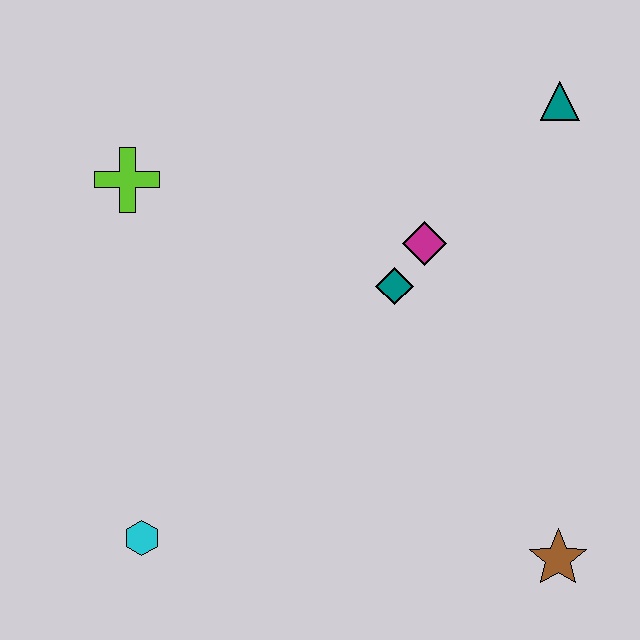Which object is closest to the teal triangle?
The magenta diamond is closest to the teal triangle.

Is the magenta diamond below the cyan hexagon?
No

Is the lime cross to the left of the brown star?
Yes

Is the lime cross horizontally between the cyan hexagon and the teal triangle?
No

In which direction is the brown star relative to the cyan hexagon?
The brown star is to the right of the cyan hexagon.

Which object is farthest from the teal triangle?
The cyan hexagon is farthest from the teal triangle.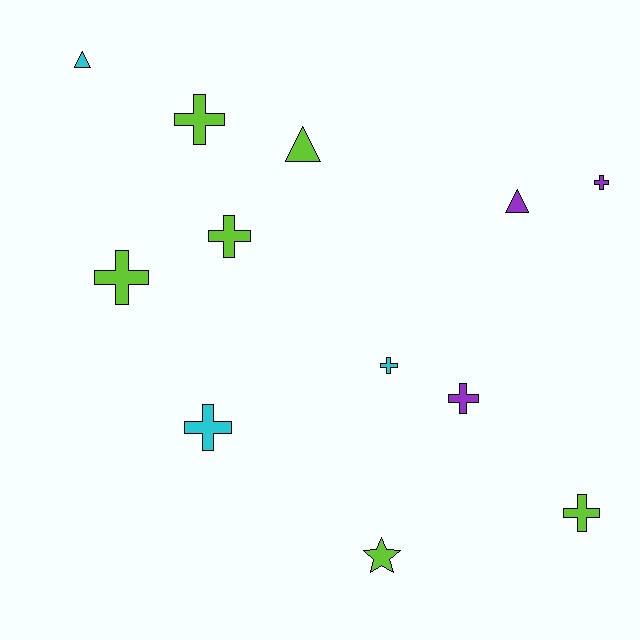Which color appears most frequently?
Lime, with 6 objects.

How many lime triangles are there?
There is 1 lime triangle.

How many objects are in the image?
There are 12 objects.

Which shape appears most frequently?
Cross, with 8 objects.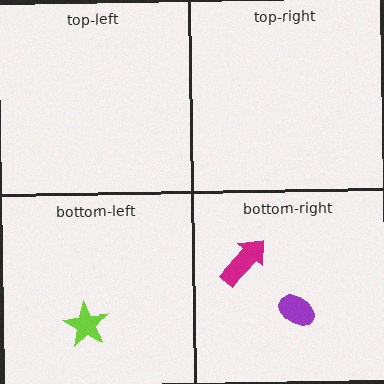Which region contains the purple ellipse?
The bottom-right region.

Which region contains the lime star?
The bottom-left region.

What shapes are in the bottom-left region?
The lime star.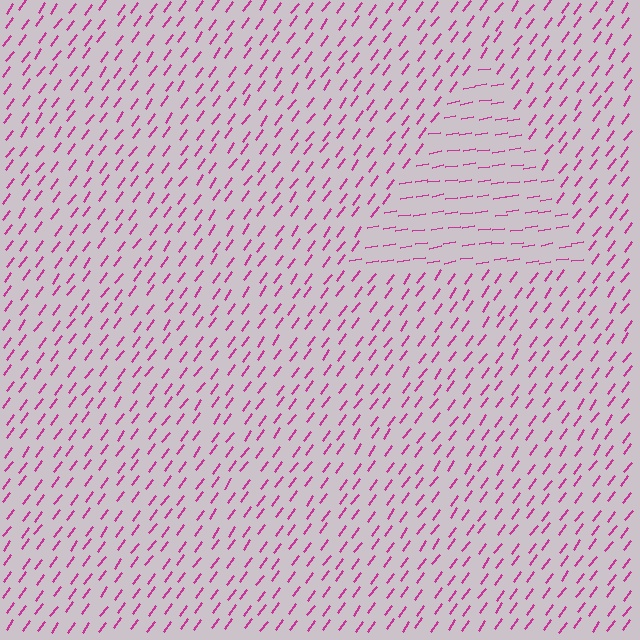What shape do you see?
I see a triangle.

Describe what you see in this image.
The image is filled with small magenta line segments. A triangle region in the image has lines oriented differently from the surrounding lines, creating a visible texture boundary.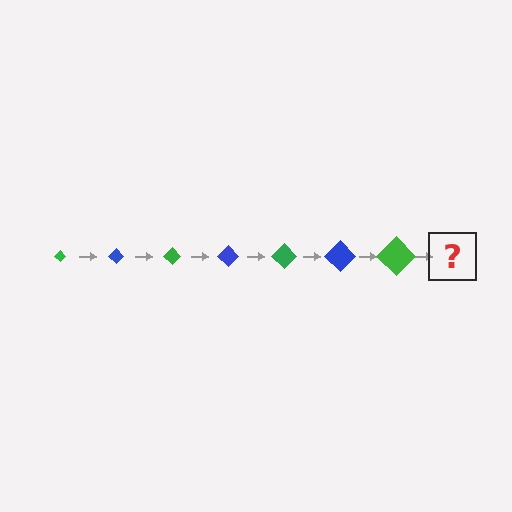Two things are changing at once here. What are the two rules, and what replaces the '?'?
The two rules are that the diamond grows larger each step and the color cycles through green and blue. The '?' should be a blue diamond, larger than the previous one.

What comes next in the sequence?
The next element should be a blue diamond, larger than the previous one.